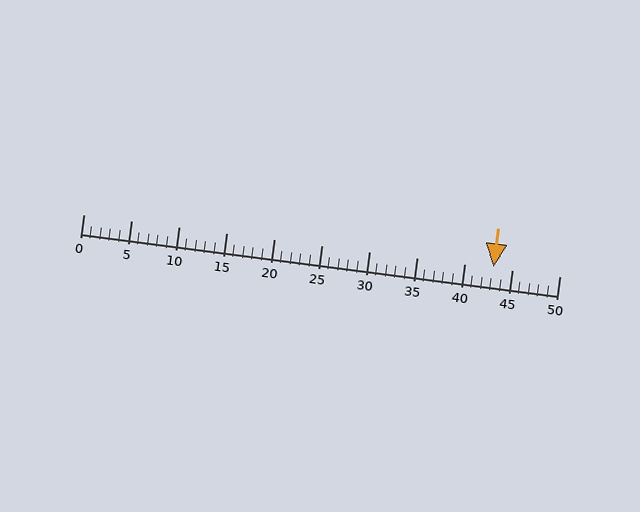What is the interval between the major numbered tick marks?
The major tick marks are spaced 5 units apart.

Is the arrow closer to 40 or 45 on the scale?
The arrow is closer to 45.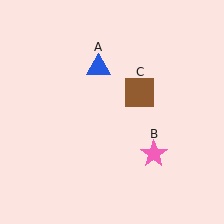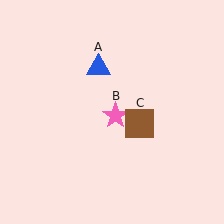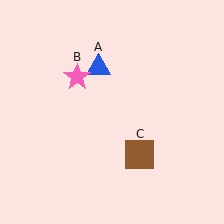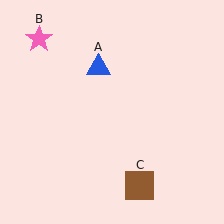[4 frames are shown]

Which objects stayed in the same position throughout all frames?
Blue triangle (object A) remained stationary.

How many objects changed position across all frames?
2 objects changed position: pink star (object B), brown square (object C).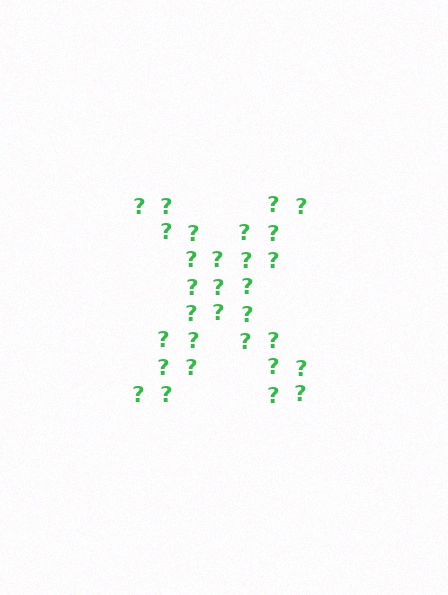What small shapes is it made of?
It is made of small question marks.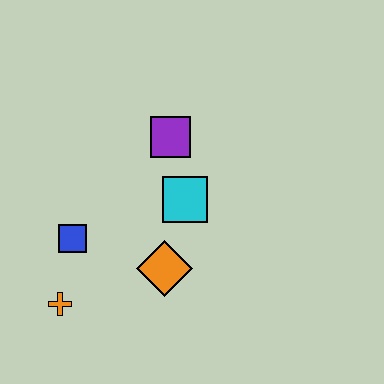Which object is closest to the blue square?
The orange cross is closest to the blue square.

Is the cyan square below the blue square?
No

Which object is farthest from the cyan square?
The orange cross is farthest from the cyan square.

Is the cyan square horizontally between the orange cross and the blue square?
No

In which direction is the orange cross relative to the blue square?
The orange cross is below the blue square.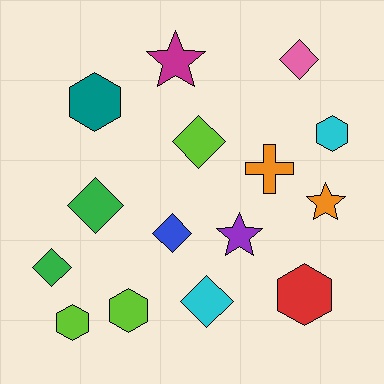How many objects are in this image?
There are 15 objects.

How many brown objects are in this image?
There are no brown objects.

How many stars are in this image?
There are 3 stars.